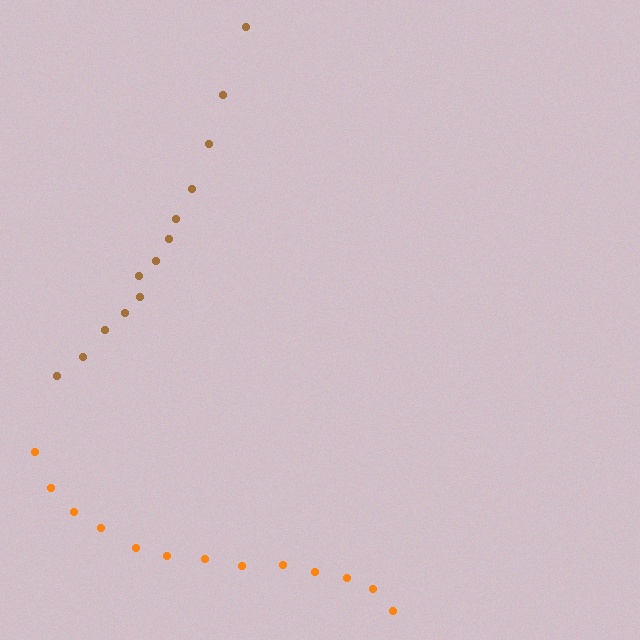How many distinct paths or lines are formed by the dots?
There are 2 distinct paths.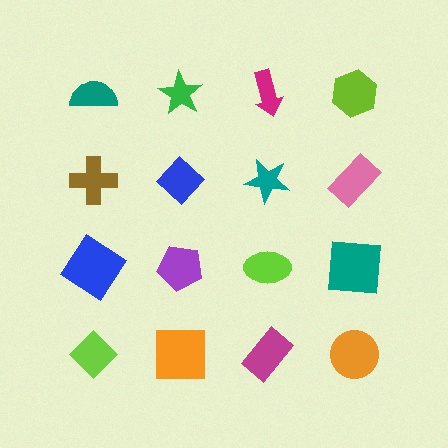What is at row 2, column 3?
A teal star.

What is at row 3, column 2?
A purple pentagon.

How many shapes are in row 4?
4 shapes.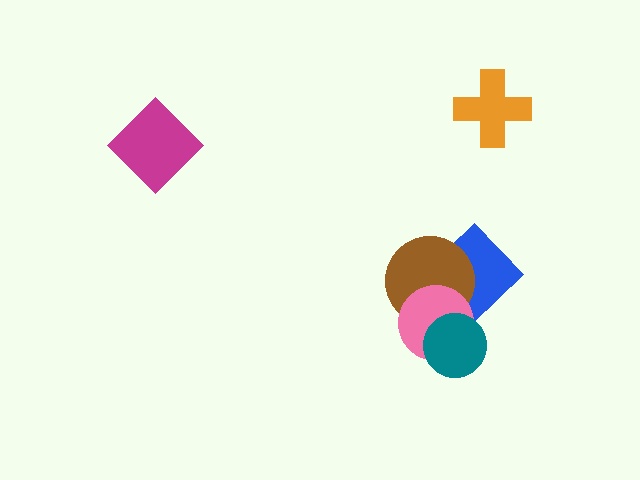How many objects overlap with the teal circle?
1 object overlaps with the teal circle.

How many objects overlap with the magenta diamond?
0 objects overlap with the magenta diamond.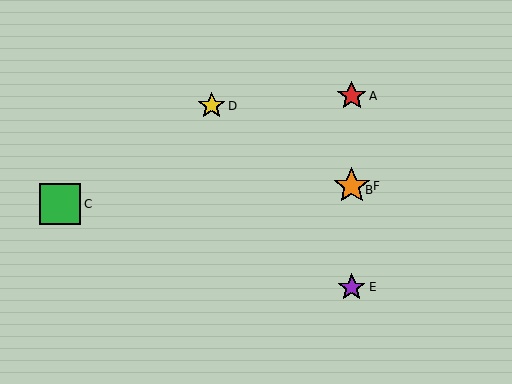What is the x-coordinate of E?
Object E is at x≈352.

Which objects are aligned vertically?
Objects A, B, E, F are aligned vertically.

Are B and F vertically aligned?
Yes, both are at x≈352.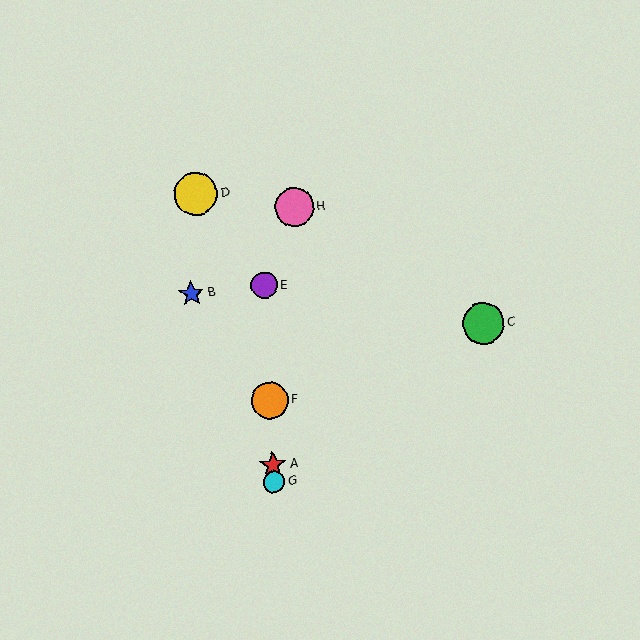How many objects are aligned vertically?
4 objects (A, E, F, G) are aligned vertically.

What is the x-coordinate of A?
Object A is at x≈273.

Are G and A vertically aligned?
Yes, both are at x≈274.